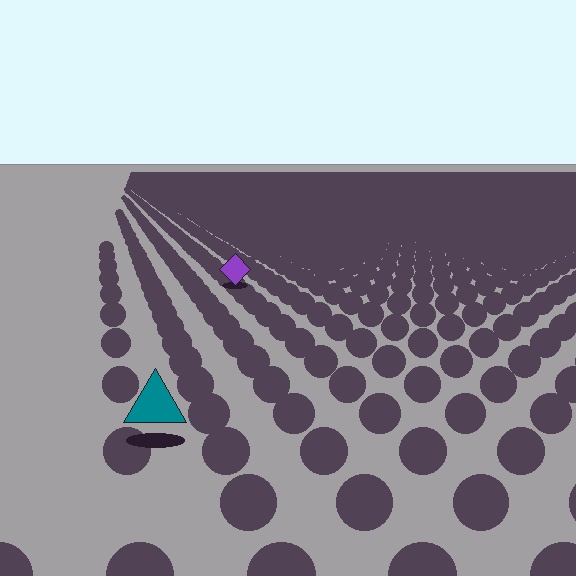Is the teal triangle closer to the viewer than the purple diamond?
Yes. The teal triangle is closer — you can tell from the texture gradient: the ground texture is coarser near it.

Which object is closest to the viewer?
The teal triangle is closest. The texture marks near it are larger and more spread out.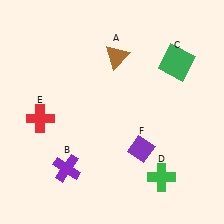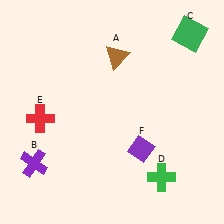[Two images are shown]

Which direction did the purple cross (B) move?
The purple cross (B) moved left.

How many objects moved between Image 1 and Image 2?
2 objects moved between the two images.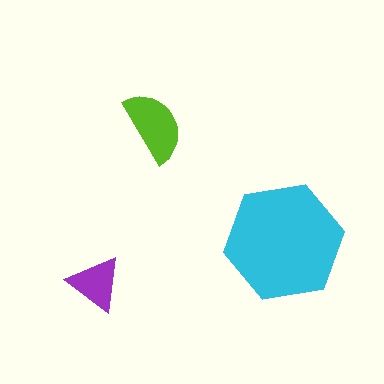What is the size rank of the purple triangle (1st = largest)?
3rd.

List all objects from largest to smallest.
The cyan hexagon, the lime semicircle, the purple triangle.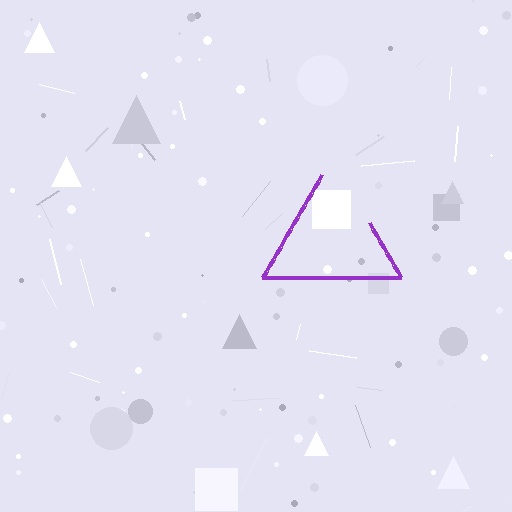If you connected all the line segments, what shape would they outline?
They would outline a triangle.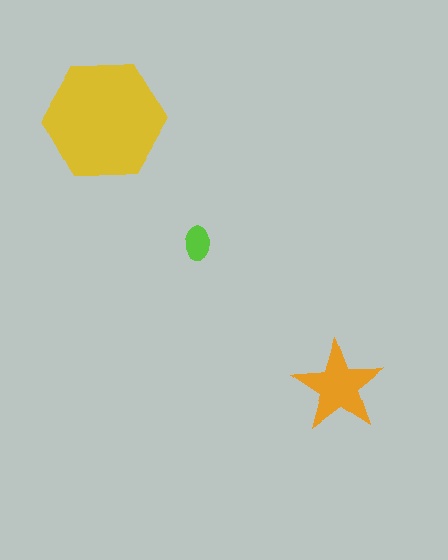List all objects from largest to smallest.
The yellow hexagon, the orange star, the lime ellipse.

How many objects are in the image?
There are 3 objects in the image.